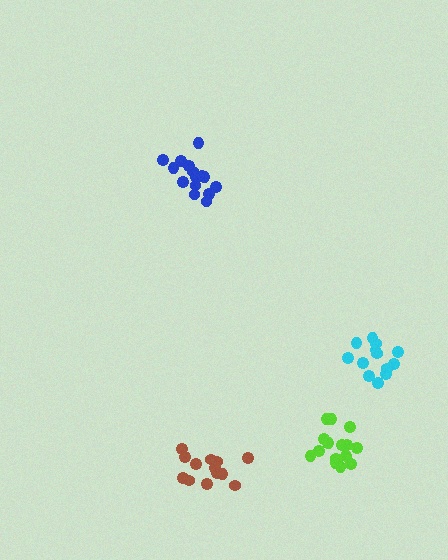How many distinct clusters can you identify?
There are 4 distinct clusters.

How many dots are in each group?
Group 1: 16 dots, Group 2: 13 dots, Group 3: 13 dots, Group 4: 15 dots (57 total).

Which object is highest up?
The blue cluster is topmost.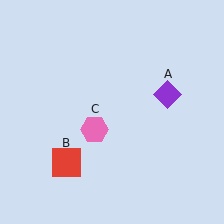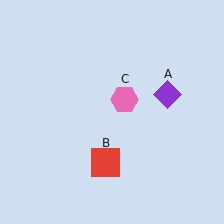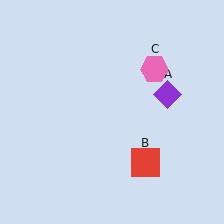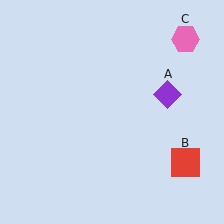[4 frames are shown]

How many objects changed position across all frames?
2 objects changed position: red square (object B), pink hexagon (object C).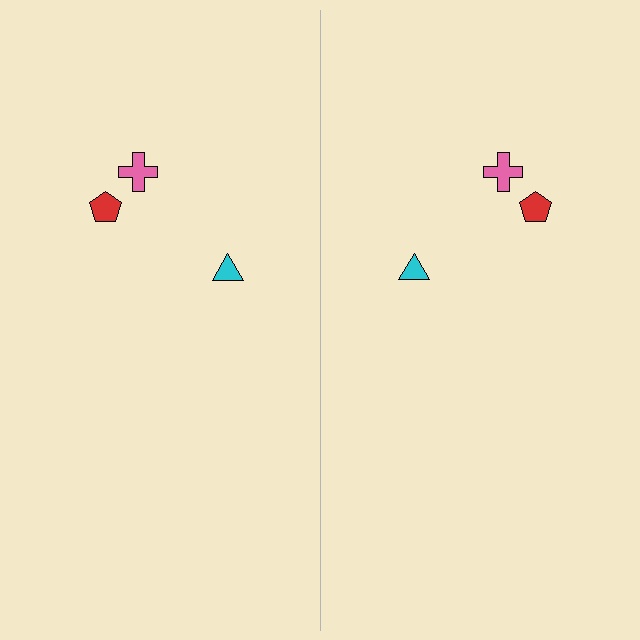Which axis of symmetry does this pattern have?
The pattern has a vertical axis of symmetry running through the center of the image.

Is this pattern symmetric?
Yes, this pattern has bilateral (reflection) symmetry.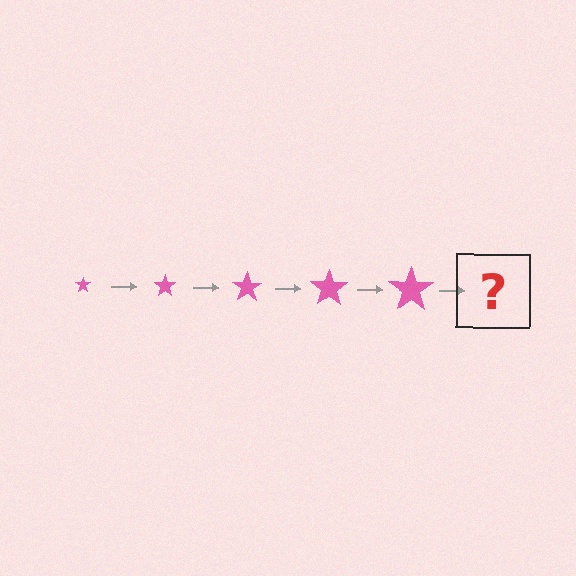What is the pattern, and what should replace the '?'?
The pattern is that the star gets progressively larger each step. The '?' should be a pink star, larger than the previous one.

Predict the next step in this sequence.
The next step is a pink star, larger than the previous one.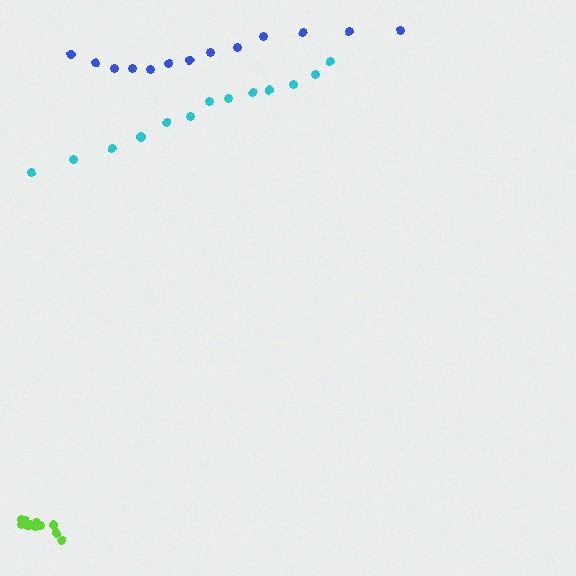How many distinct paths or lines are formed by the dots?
There are 3 distinct paths.